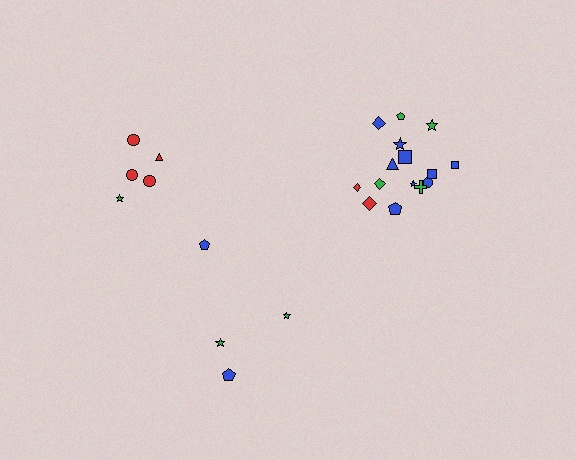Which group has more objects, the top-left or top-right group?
The top-right group.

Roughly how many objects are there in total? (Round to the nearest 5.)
Roughly 25 objects in total.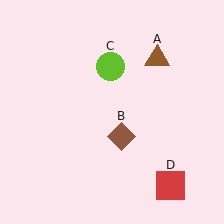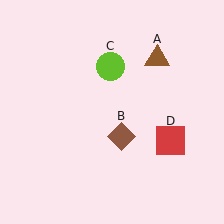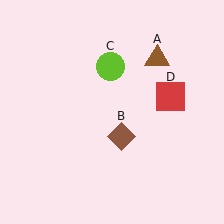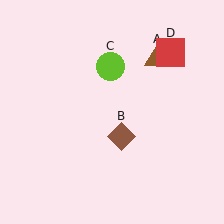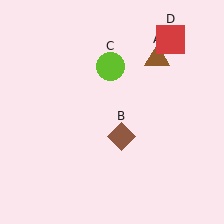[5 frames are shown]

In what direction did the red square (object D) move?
The red square (object D) moved up.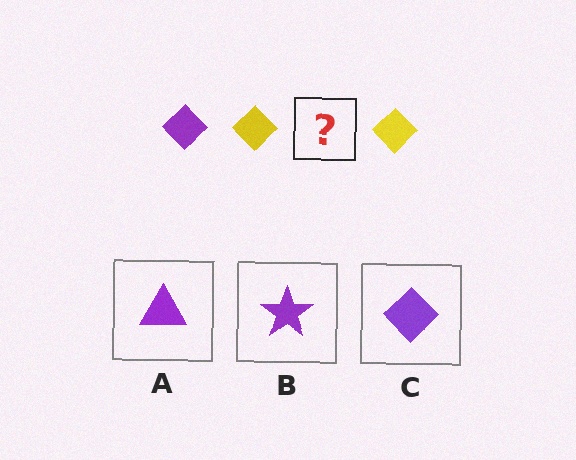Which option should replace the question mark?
Option C.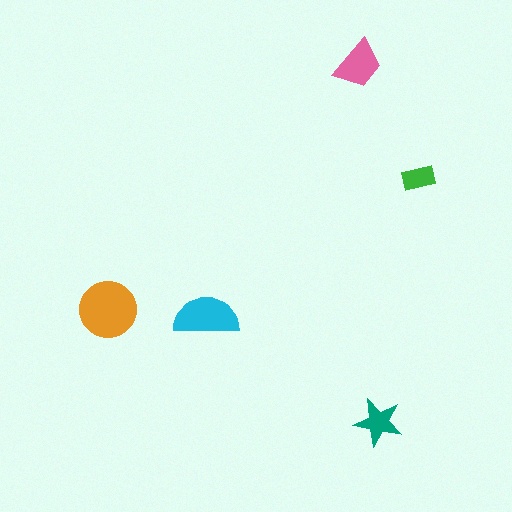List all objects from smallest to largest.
The green rectangle, the teal star, the pink trapezoid, the cyan semicircle, the orange circle.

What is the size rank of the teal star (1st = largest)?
4th.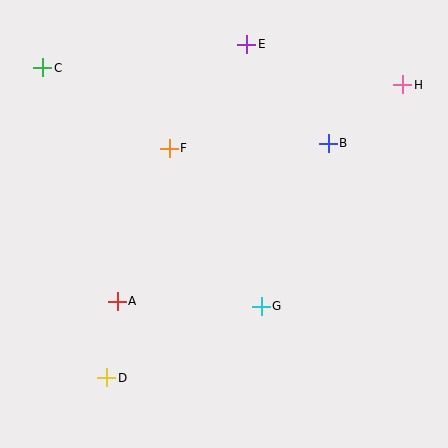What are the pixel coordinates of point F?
Point F is at (169, 148).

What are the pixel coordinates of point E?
Point E is at (247, 44).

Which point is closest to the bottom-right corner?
Point G is closest to the bottom-right corner.